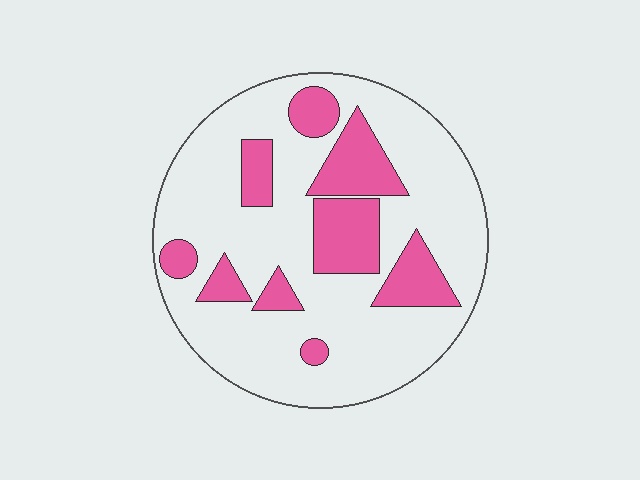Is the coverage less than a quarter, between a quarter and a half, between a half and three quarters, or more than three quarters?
Between a quarter and a half.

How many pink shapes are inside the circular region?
9.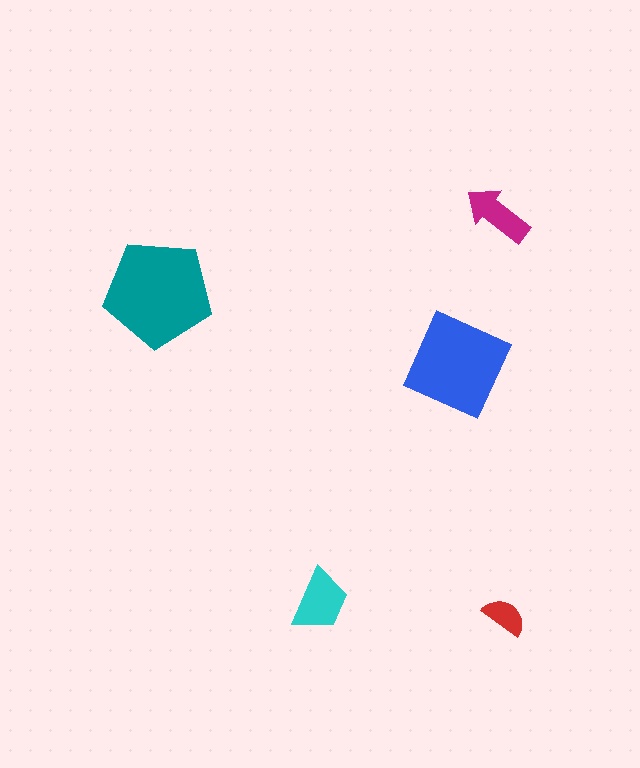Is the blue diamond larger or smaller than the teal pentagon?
Smaller.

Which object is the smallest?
The red semicircle.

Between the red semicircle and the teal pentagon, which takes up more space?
The teal pentagon.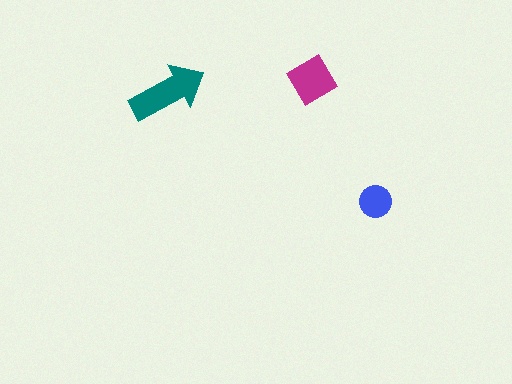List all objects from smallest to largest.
The blue circle, the magenta diamond, the teal arrow.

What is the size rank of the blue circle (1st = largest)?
3rd.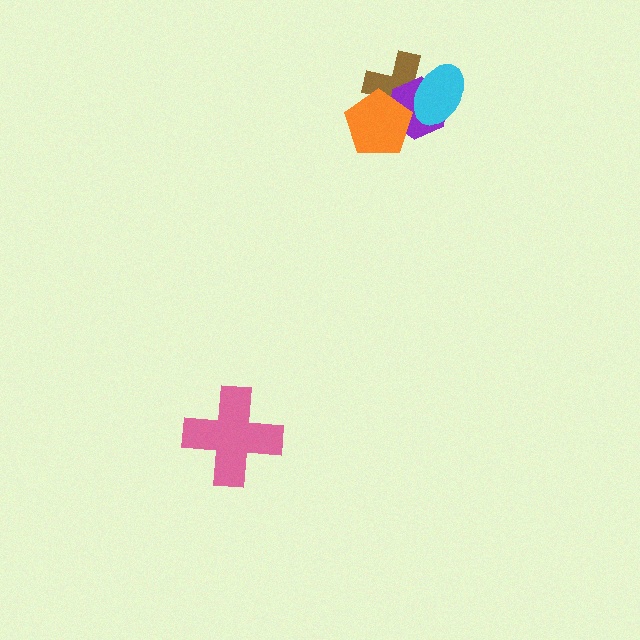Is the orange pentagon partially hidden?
No, no other shape covers it.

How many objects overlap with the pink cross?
0 objects overlap with the pink cross.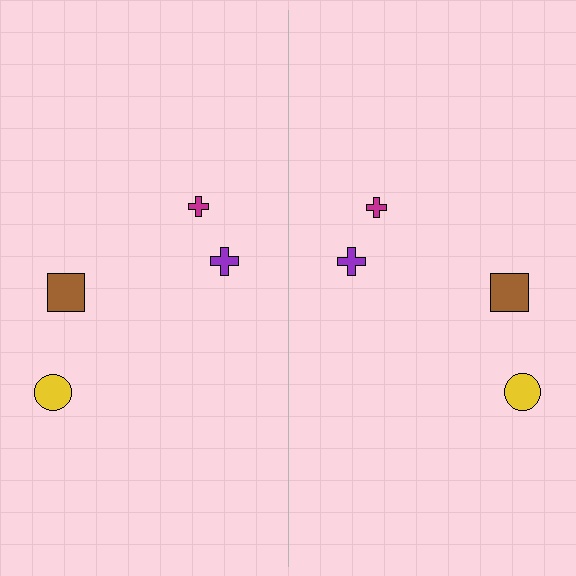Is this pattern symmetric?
Yes, this pattern has bilateral (reflection) symmetry.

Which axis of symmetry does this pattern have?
The pattern has a vertical axis of symmetry running through the center of the image.